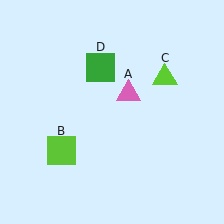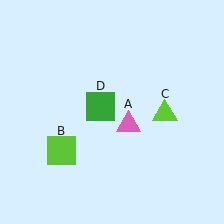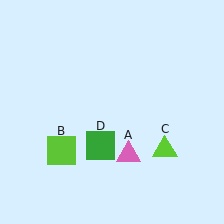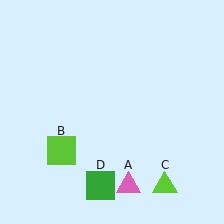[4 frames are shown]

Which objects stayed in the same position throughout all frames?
Lime square (object B) remained stationary.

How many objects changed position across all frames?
3 objects changed position: pink triangle (object A), lime triangle (object C), green square (object D).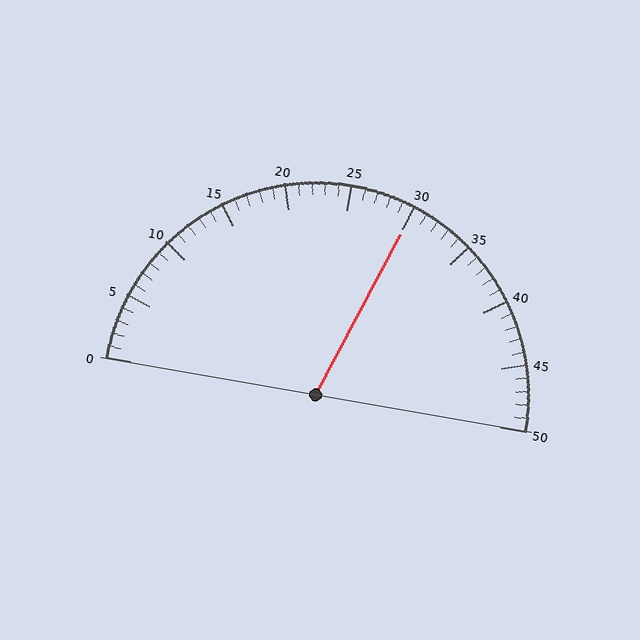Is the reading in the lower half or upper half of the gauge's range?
The reading is in the upper half of the range (0 to 50).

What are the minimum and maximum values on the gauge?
The gauge ranges from 0 to 50.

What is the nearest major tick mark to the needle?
The nearest major tick mark is 30.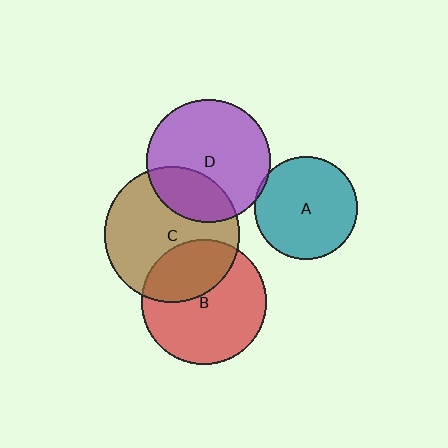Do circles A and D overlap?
Yes.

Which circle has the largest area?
Circle C (brown).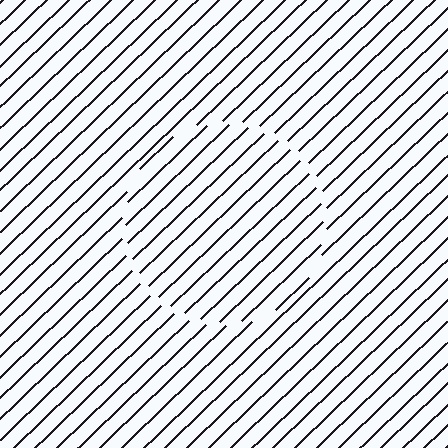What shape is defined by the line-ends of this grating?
An illusory circle. The interior of the shape contains the same grating, shifted by half a period — the contour is defined by the phase discontinuity where line-ends from the inner and outer gratings abut.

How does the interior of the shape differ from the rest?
The interior of the shape contains the same grating, shifted by half a period — the contour is defined by the phase discontinuity where line-ends from the inner and outer gratings abut.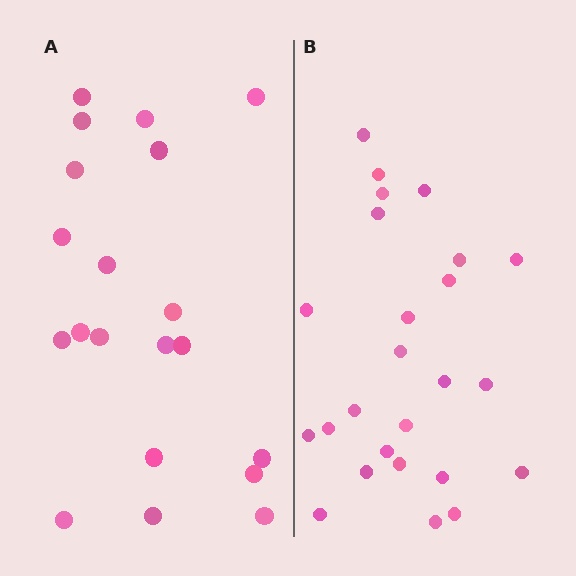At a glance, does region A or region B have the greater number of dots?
Region B (the right region) has more dots.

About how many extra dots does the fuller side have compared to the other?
Region B has about 5 more dots than region A.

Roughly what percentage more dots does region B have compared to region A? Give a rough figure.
About 25% more.